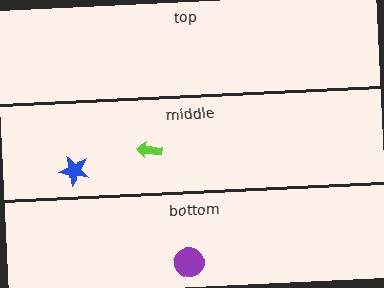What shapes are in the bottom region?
The purple circle.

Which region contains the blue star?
The middle region.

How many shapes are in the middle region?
2.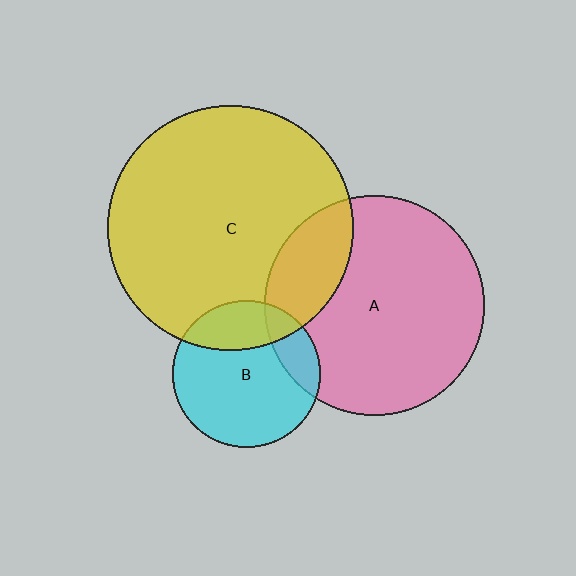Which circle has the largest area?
Circle C (yellow).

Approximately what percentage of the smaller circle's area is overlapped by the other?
Approximately 25%.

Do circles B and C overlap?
Yes.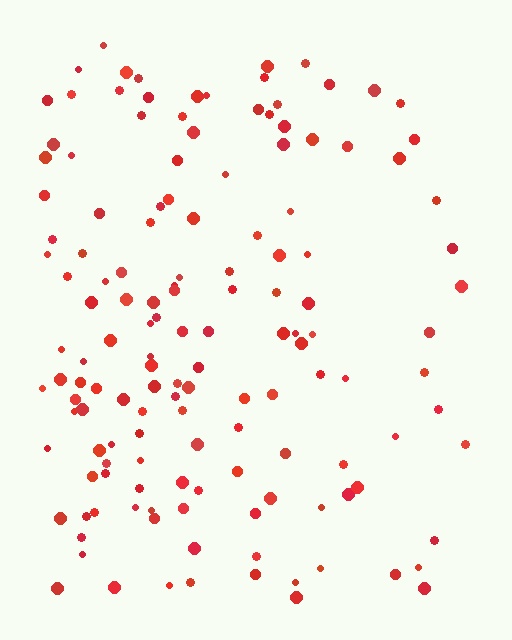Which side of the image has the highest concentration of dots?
The left.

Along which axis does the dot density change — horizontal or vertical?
Horizontal.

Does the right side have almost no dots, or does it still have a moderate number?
Still a moderate number, just noticeably fewer than the left.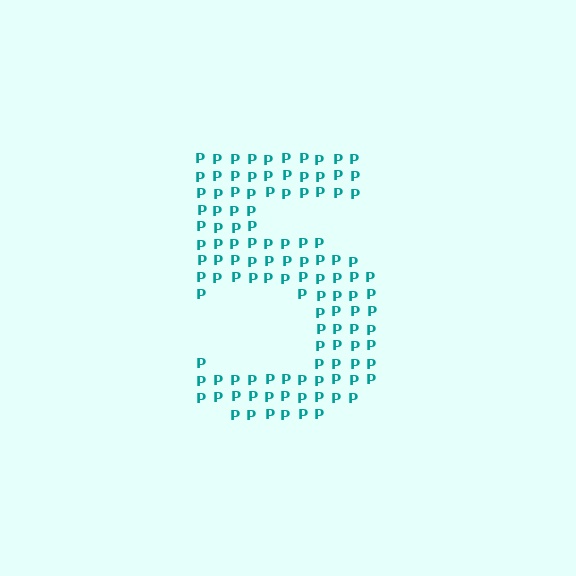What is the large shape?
The large shape is the digit 5.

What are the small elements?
The small elements are letter P's.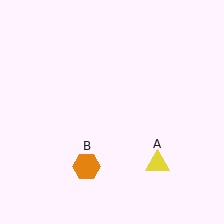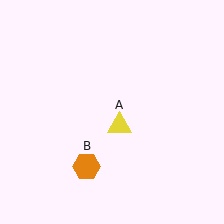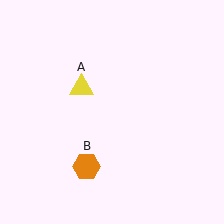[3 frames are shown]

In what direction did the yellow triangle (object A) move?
The yellow triangle (object A) moved up and to the left.